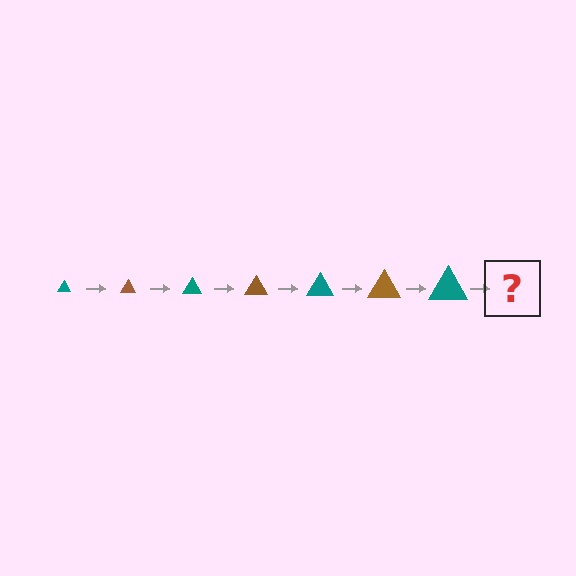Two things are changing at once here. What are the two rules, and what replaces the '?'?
The two rules are that the triangle grows larger each step and the color cycles through teal and brown. The '?' should be a brown triangle, larger than the previous one.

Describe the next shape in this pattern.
It should be a brown triangle, larger than the previous one.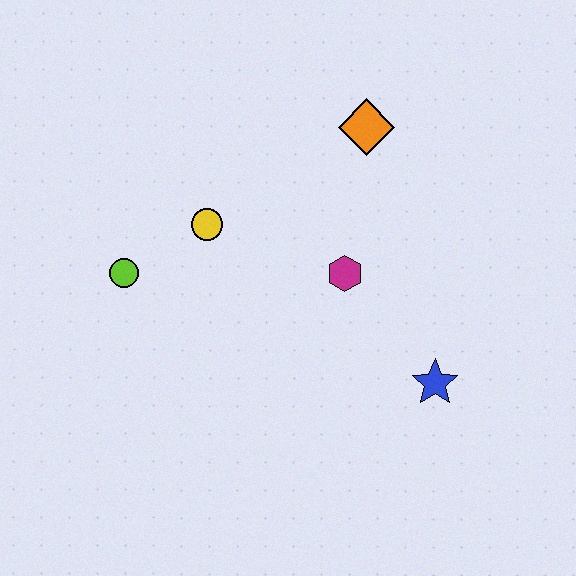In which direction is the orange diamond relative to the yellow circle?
The orange diamond is to the right of the yellow circle.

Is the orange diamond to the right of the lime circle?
Yes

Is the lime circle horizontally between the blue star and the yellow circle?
No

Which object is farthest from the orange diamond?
The lime circle is farthest from the orange diamond.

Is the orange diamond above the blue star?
Yes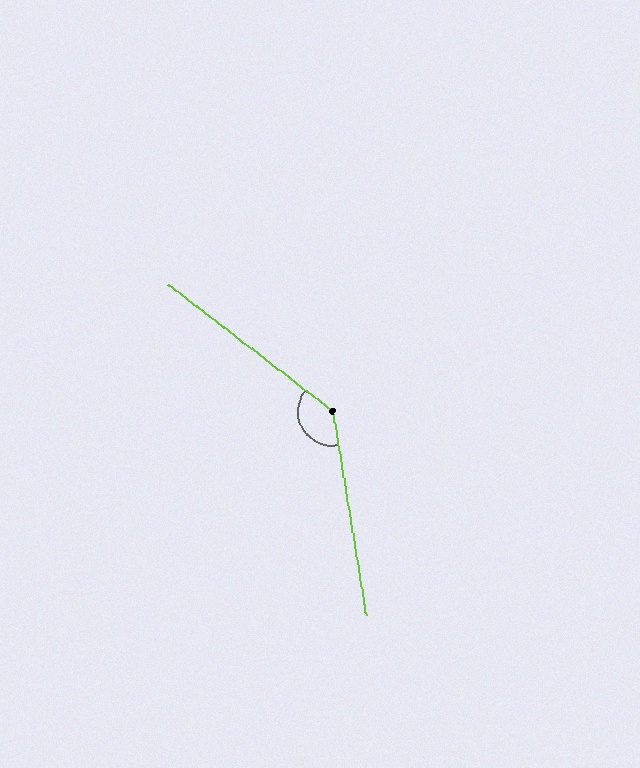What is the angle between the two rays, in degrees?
Approximately 137 degrees.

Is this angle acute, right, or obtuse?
It is obtuse.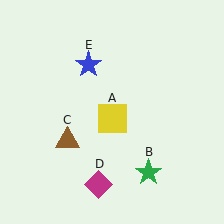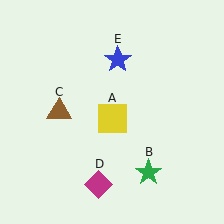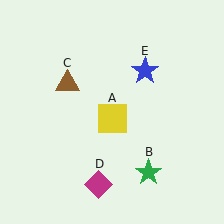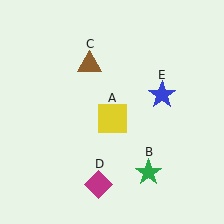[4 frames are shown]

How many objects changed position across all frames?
2 objects changed position: brown triangle (object C), blue star (object E).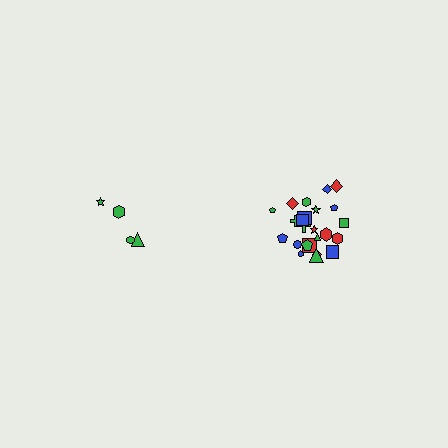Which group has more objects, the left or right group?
The right group.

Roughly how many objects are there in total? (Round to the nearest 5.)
Roughly 30 objects in total.